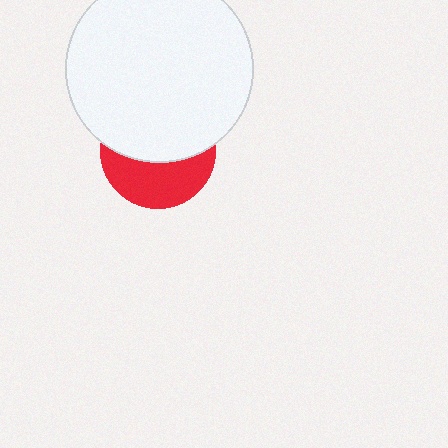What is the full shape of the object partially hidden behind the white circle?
The partially hidden object is a red circle.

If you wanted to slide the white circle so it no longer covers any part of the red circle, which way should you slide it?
Slide it up — that is the most direct way to separate the two shapes.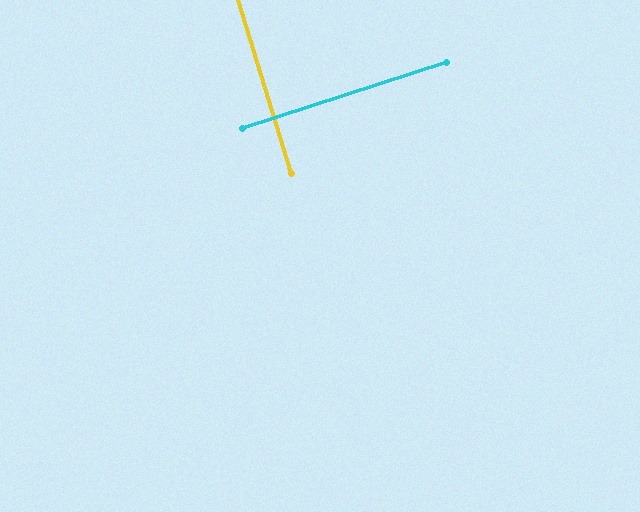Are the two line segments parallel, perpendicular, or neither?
Perpendicular — they meet at approximately 89°.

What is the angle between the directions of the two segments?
Approximately 89 degrees.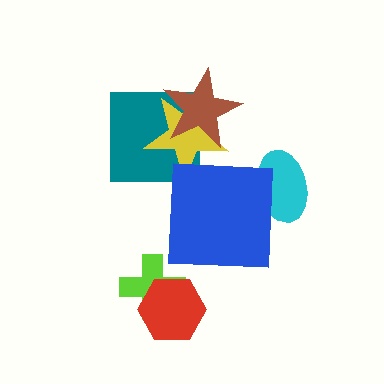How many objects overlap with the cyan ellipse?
1 object overlaps with the cyan ellipse.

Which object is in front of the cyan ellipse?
The blue square is in front of the cyan ellipse.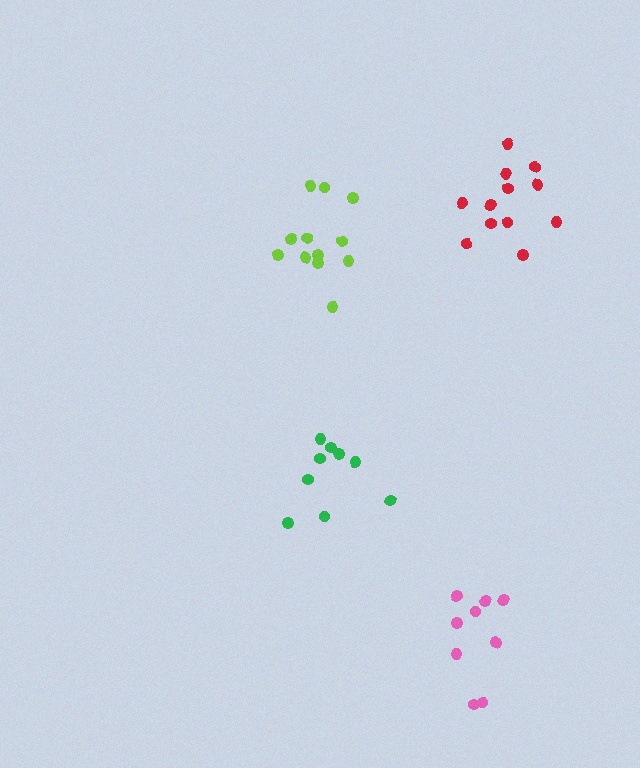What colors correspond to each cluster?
The clusters are colored: red, green, pink, lime.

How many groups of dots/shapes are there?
There are 4 groups.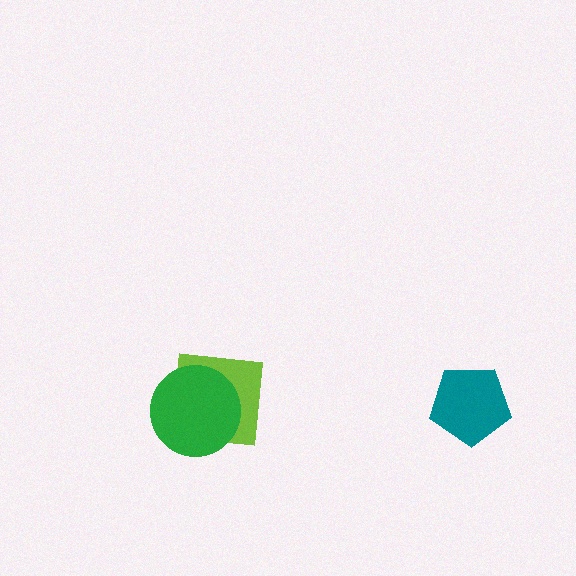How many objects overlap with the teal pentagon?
0 objects overlap with the teal pentagon.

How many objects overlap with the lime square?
1 object overlaps with the lime square.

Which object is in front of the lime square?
The green circle is in front of the lime square.